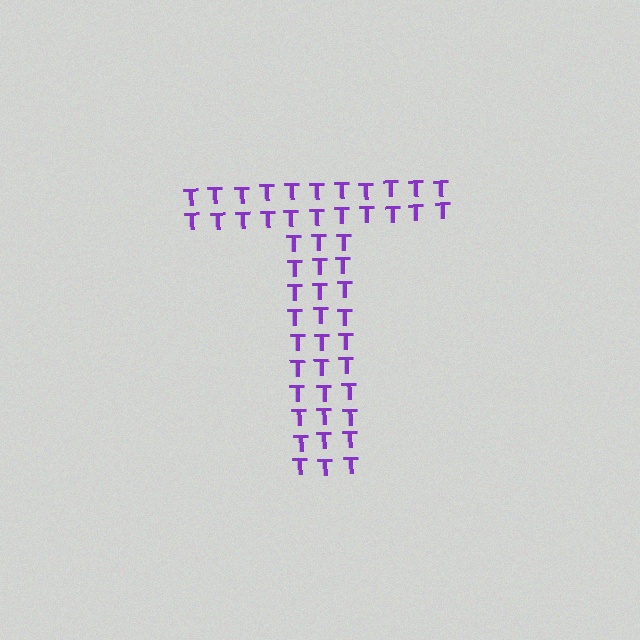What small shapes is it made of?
It is made of small letter T's.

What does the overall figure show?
The overall figure shows the letter T.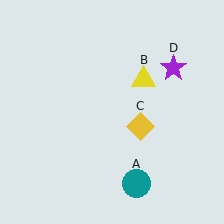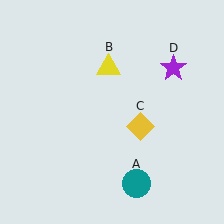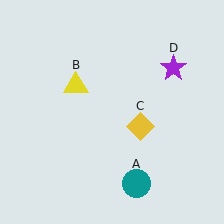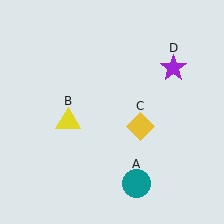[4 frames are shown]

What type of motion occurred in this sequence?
The yellow triangle (object B) rotated counterclockwise around the center of the scene.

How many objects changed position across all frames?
1 object changed position: yellow triangle (object B).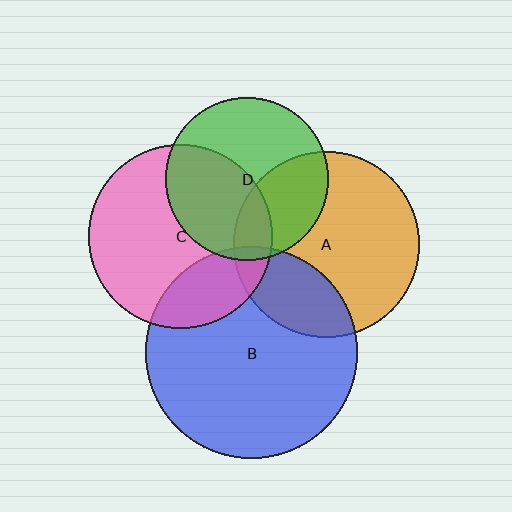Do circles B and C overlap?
Yes.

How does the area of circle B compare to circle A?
Approximately 1.3 times.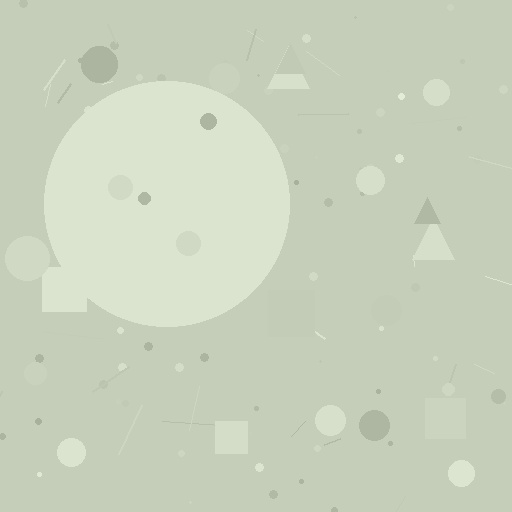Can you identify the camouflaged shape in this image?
The camouflaged shape is a circle.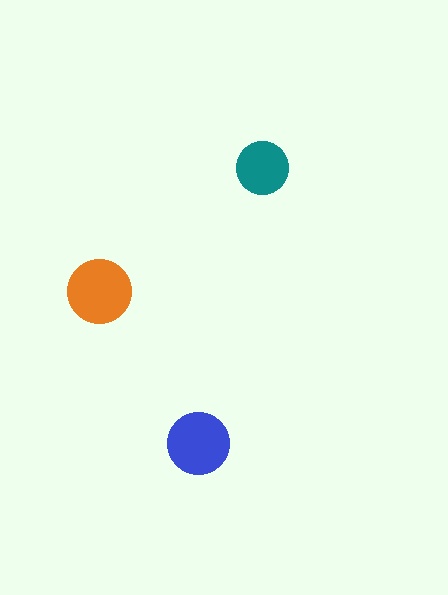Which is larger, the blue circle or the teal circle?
The blue one.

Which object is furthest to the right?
The teal circle is rightmost.